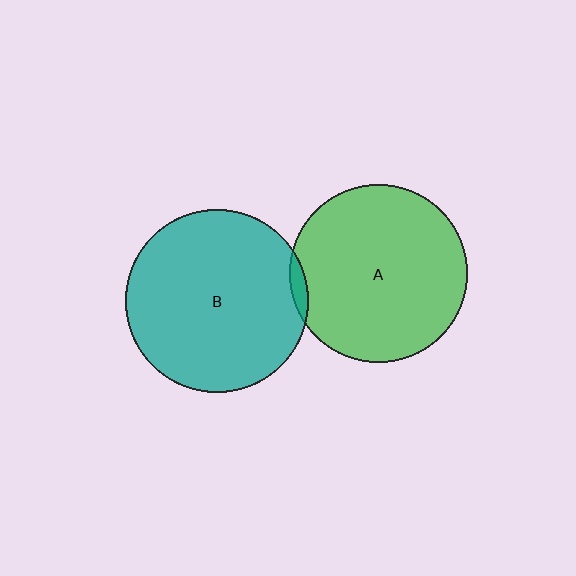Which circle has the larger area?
Circle B (teal).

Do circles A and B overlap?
Yes.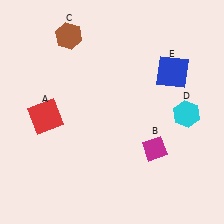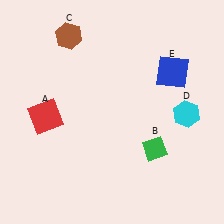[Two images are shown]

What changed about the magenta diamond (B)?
In Image 1, B is magenta. In Image 2, it changed to green.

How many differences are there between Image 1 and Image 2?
There is 1 difference between the two images.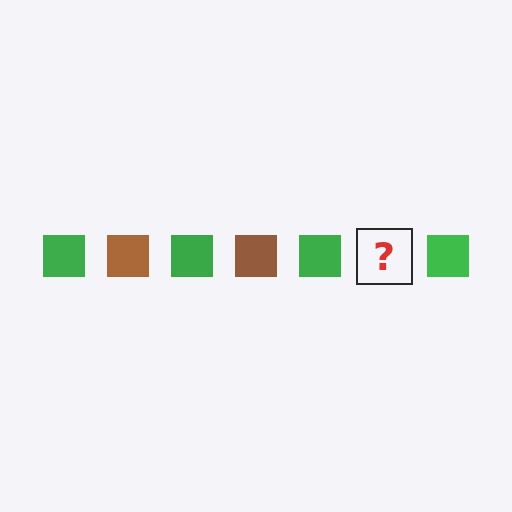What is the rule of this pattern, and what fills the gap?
The rule is that the pattern cycles through green, brown squares. The gap should be filled with a brown square.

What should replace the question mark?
The question mark should be replaced with a brown square.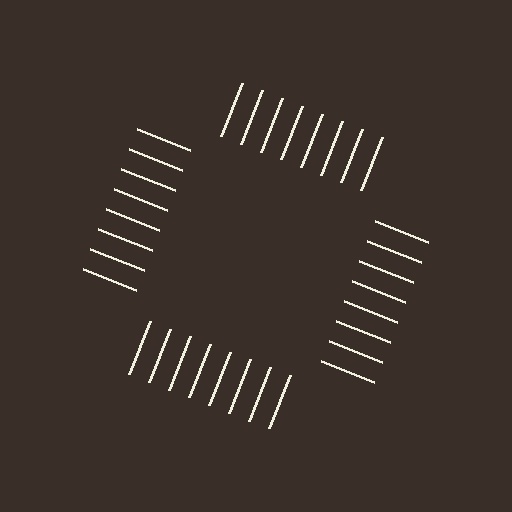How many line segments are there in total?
32 — 8 along each of the 4 edges.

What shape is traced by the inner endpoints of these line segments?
An illusory square — the line segments terminate on its edges but no continuous stroke is drawn.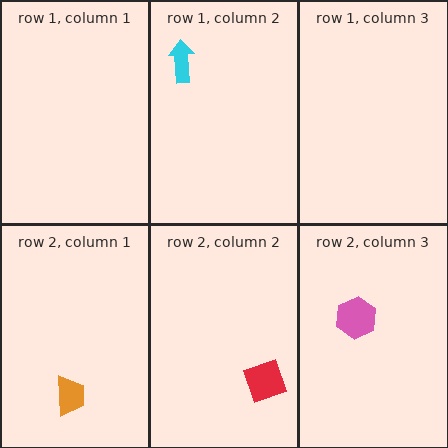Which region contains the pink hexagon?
The row 2, column 3 region.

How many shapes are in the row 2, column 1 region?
1.